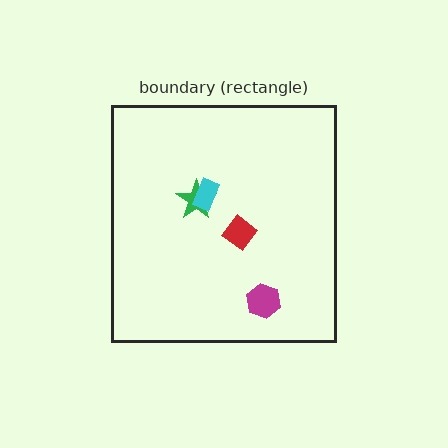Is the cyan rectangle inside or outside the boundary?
Inside.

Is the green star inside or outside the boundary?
Inside.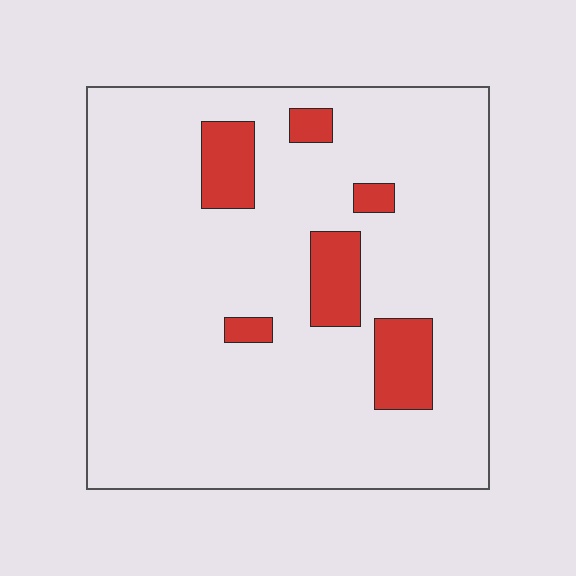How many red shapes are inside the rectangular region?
6.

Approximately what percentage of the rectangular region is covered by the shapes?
Approximately 10%.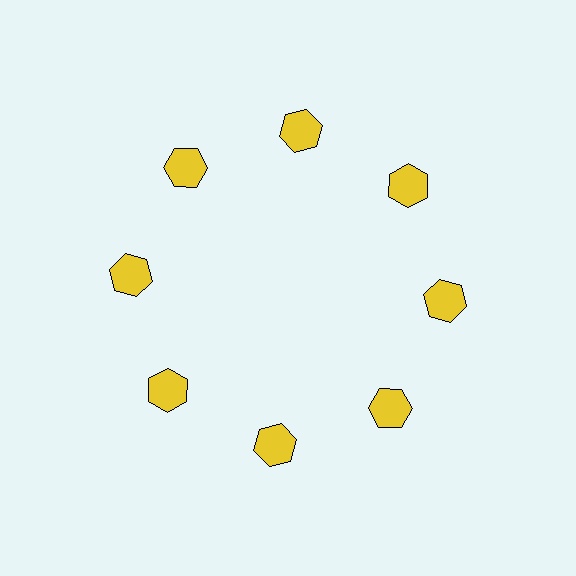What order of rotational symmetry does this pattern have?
This pattern has 8-fold rotational symmetry.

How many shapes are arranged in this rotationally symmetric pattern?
There are 8 shapes, arranged in 8 groups of 1.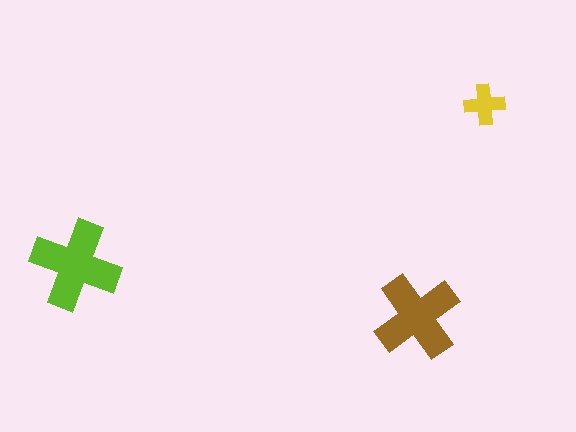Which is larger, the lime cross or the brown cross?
The lime one.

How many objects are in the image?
There are 3 objects in the image.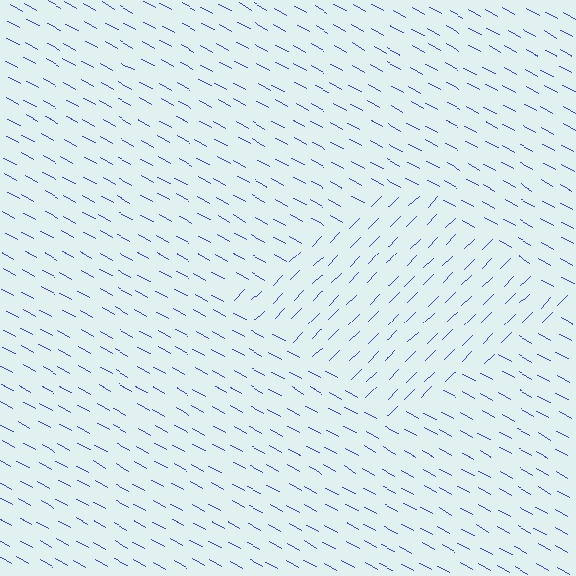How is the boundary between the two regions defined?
The boundary is defined purely by a change in line orientation (approximately 74 degrees difference). All lines are the same color and thickness.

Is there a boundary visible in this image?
Yes, there is a texture boundary formed by a change in line orientation.